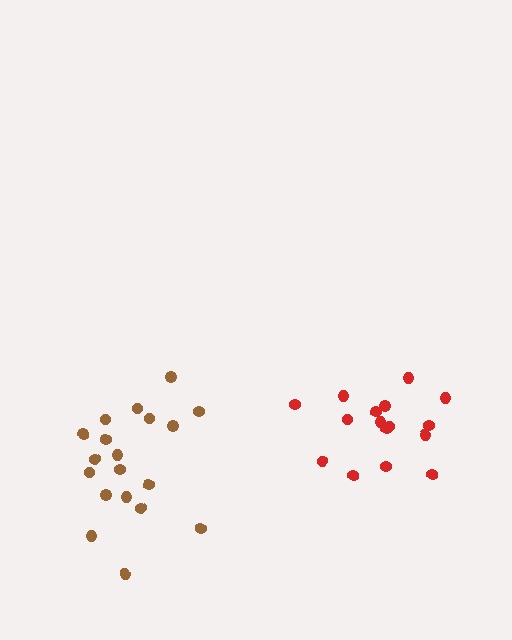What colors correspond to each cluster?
The clusters are colored: red, brown.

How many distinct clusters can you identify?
There are 2 distinct clusters.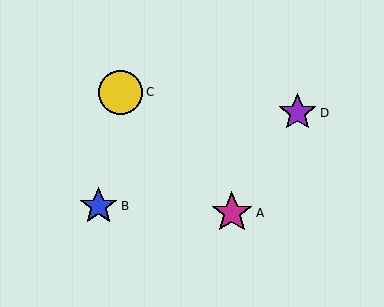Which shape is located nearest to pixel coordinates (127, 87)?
The yellow circle (labeled C) at (121, 92) is nearest to that location.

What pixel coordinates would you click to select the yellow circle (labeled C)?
Click at (121, 92) to select the yellow circle C.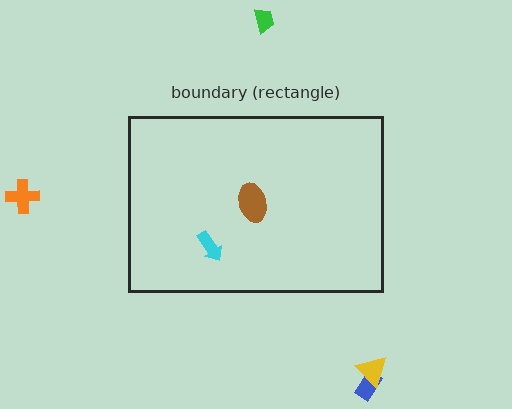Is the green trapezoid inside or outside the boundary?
Outside.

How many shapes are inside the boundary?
2 inside, 4 outside.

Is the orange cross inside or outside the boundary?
Outside.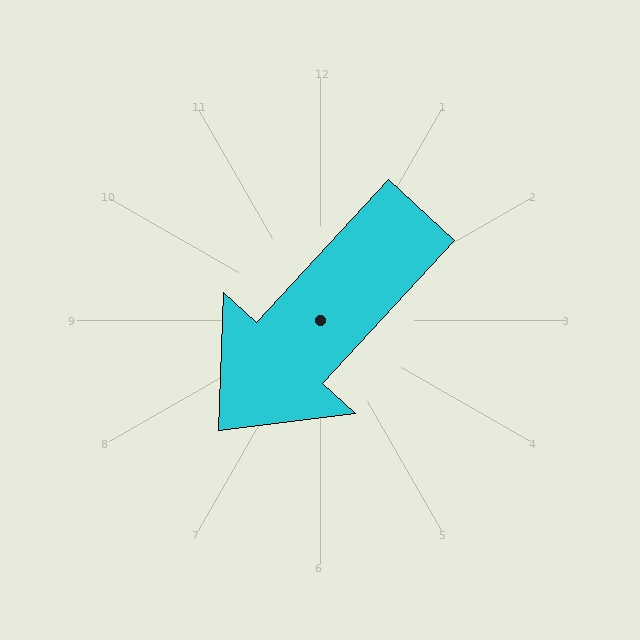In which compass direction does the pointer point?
Southwest.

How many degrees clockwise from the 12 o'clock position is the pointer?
Approximately 223 degrees.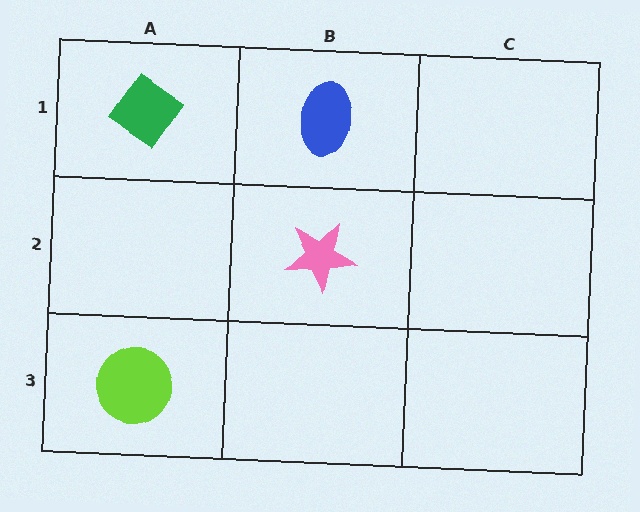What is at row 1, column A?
A green diamond.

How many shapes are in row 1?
2 shapes.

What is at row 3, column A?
A lime circle.